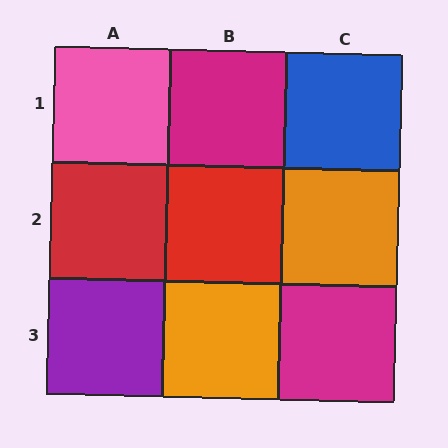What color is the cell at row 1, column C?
Blue.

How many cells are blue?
1 cell is blue.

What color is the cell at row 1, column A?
Pink.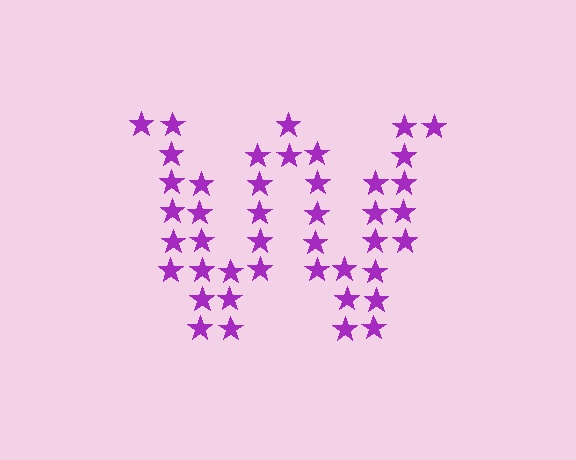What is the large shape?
The large shape is the letter W.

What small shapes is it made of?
It is made of small stars.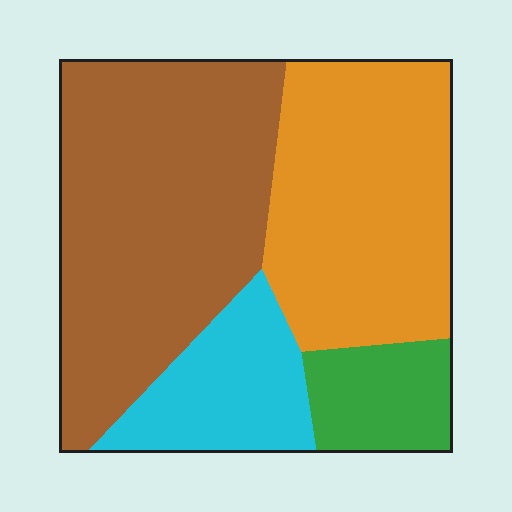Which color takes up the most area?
Brown, at roughly 45%.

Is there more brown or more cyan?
Brown.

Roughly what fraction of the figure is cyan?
Cyan takes up less than a quarter of the figure.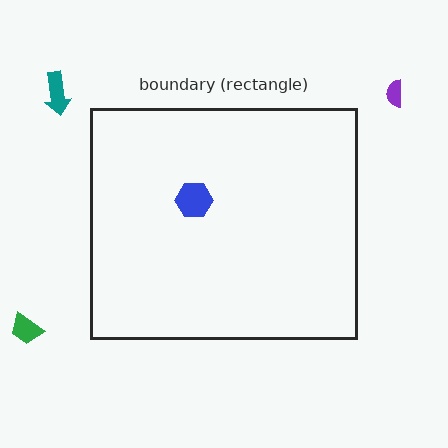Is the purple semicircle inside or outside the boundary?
Outside.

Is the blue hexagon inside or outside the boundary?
Inside.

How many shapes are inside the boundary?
1 inside, 3 outside.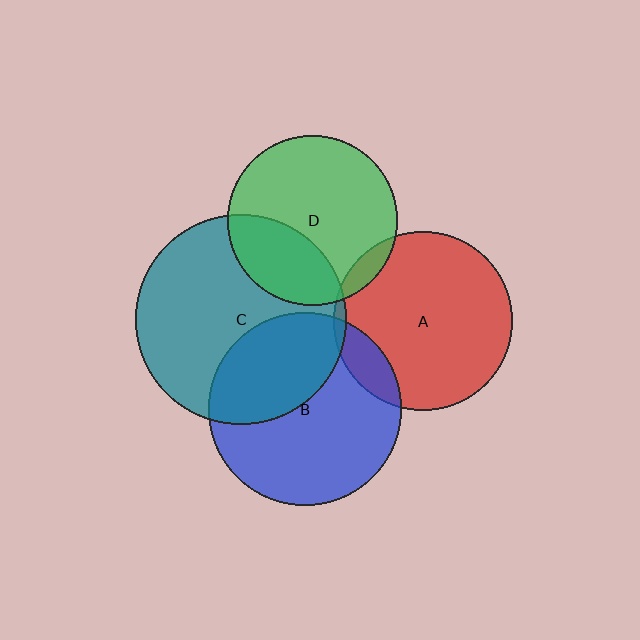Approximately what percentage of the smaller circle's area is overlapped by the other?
Approximately 35%.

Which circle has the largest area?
Circle C (teal).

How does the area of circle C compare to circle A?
Approximately 1.4 times.